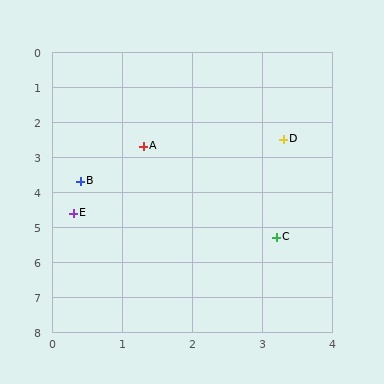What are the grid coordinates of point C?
Point C is at approximately (3.2, 5.3).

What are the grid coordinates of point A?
Point A is at approximately (1.3, 2.7).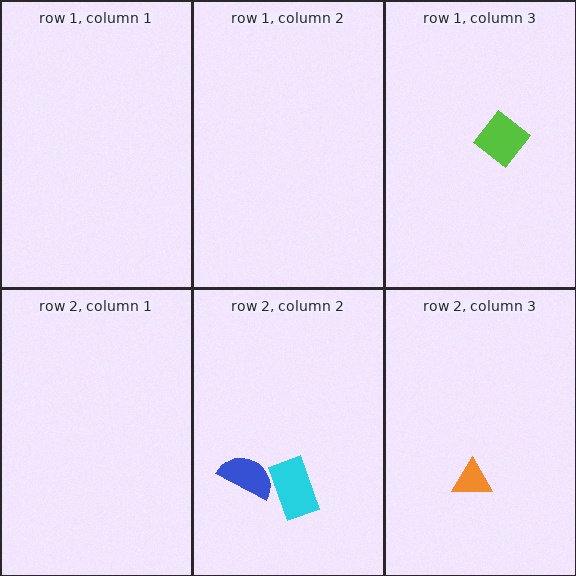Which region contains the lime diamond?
The row 1, column 3 region.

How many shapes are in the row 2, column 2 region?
2.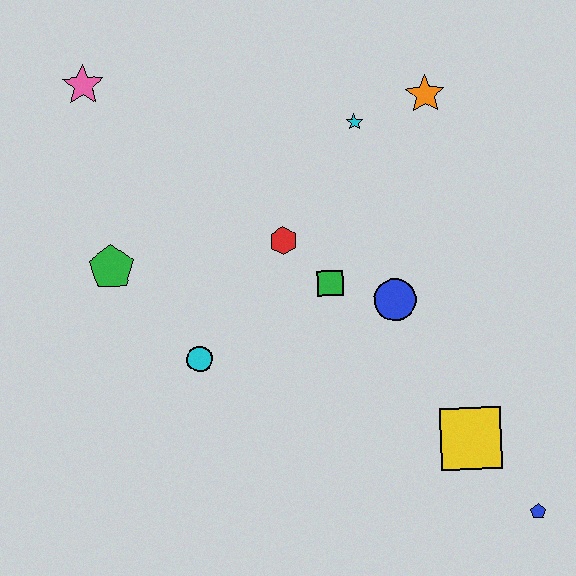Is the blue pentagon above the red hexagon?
No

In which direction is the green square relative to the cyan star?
The green square is below the cyan star.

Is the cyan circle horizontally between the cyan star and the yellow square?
No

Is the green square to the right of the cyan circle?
Yes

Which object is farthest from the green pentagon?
The blue pentagon is farthest from the green pentagon.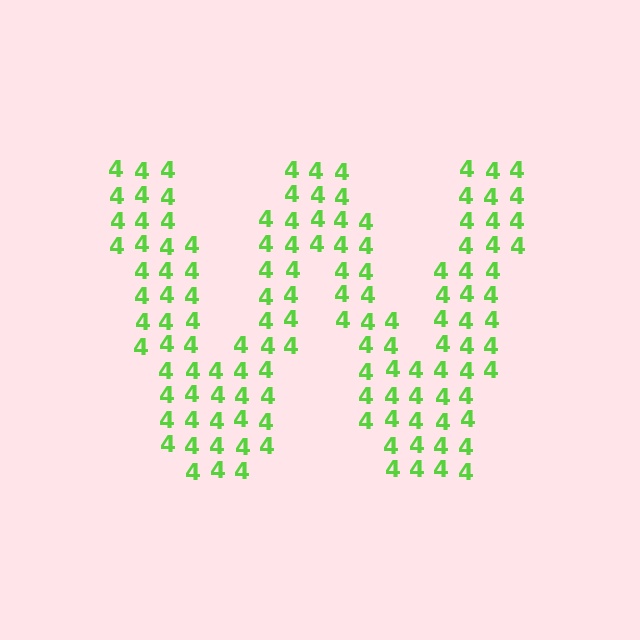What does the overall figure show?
The overall figure shows the letter W.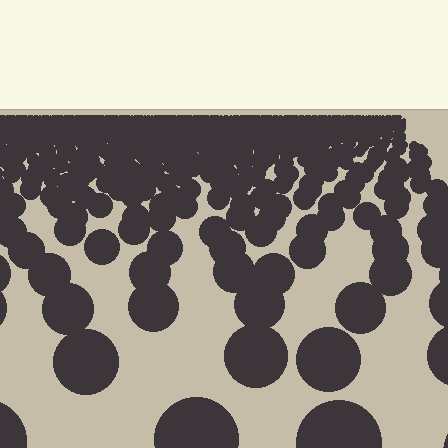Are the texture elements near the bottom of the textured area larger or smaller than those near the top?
Larger. Near the bottom, elements are closer to the viewer and appear at a bigger on-screen size.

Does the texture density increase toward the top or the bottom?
Density increases toward the top.